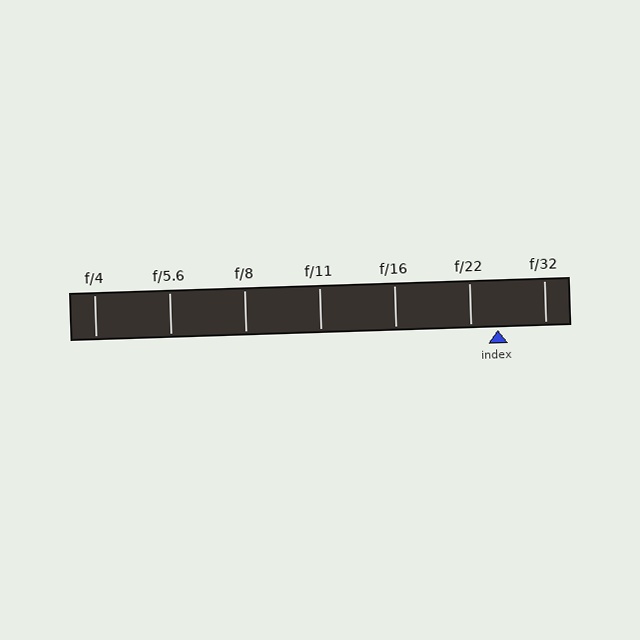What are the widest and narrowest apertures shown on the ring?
The widest aperture shown is f/4 and the narrowest is f/32.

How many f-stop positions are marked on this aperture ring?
There are 7 f-stop positions marked.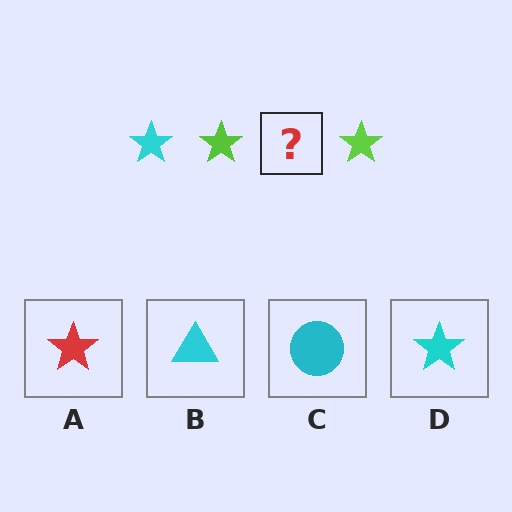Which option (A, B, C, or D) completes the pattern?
D.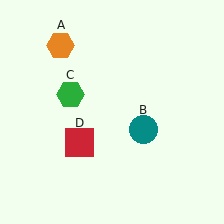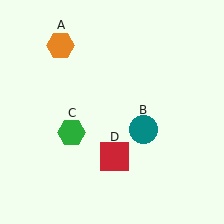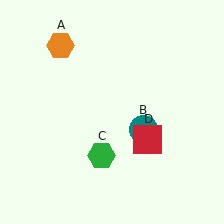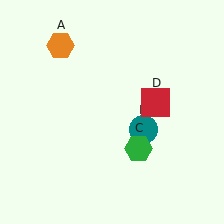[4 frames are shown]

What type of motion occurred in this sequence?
The green hexagon (object C), red square (object D) rotated counterclockwise around the center of the scene.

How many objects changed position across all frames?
2 objects changed position: green hexagon (object C), red square (object D).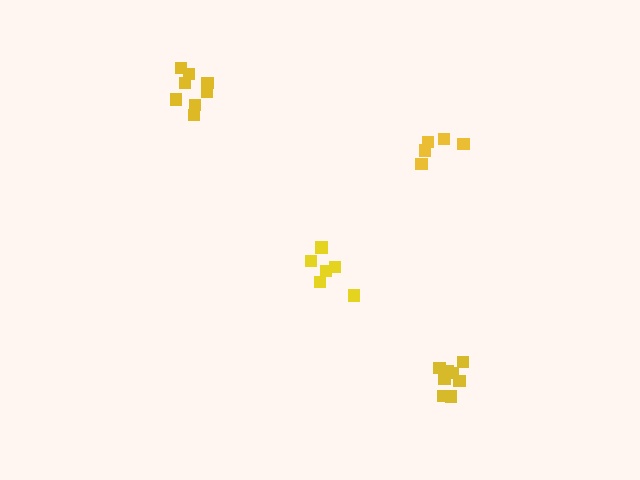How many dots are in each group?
Group 1: 8 dots, Group 2: 5 dots, Group 3: 8 dots, Group 4: 6 dots (27 total).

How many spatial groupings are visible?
There are 4 spatial groupings.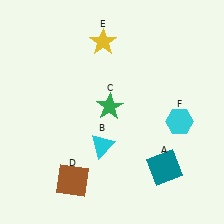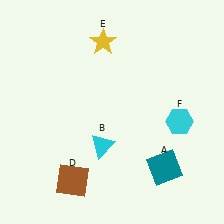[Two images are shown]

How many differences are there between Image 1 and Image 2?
There is 1 difference between the two images.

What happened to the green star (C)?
The green star (C) was removed in Image 2. It was in the top-left area of Image 1.